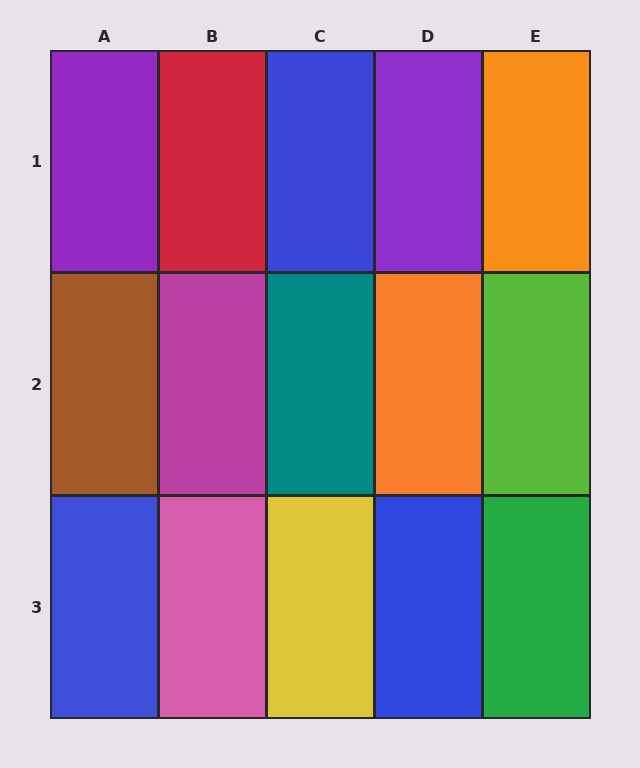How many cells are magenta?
1 cell is magenta.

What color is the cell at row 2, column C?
Teal.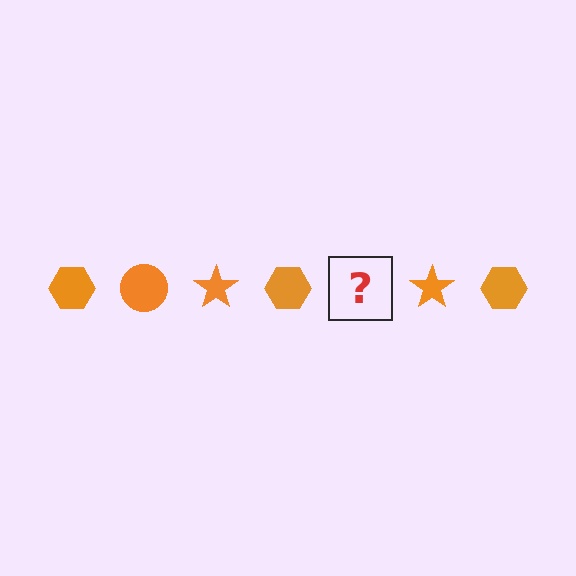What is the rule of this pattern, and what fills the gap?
The rule is that the pattern cycles through hexagon, circle, star shapes in orange. The gap should be filled with an orange circle.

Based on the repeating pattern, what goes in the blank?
The blank should be an orange circle.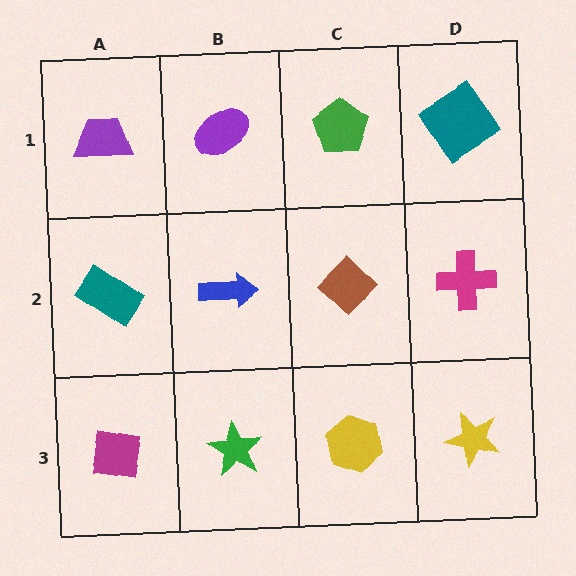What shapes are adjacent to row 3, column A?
A teal rectangle (row 2, column A), a green star (row 3, column B).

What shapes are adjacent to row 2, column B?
A purple ellipse (row 1, column B), a green star (row 3, column B), a teal rectangle (row 2, column A), a brown diamond (row 2, column C).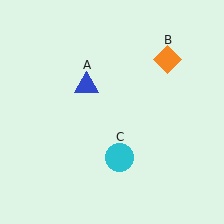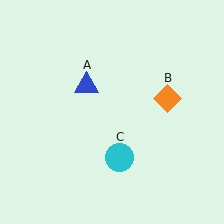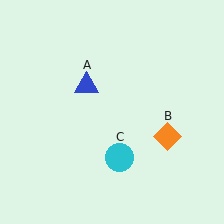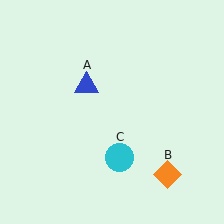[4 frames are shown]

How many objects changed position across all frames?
1 object changed position: orange diamond (object B).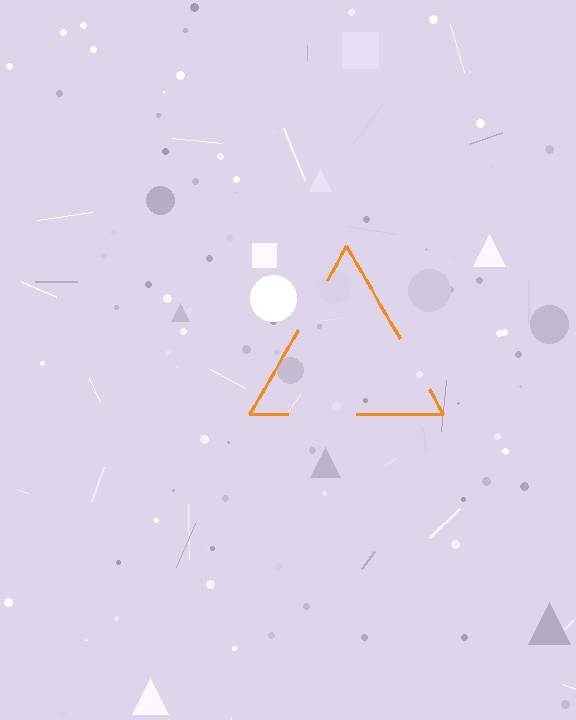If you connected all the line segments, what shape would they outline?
They would outline a triangle.